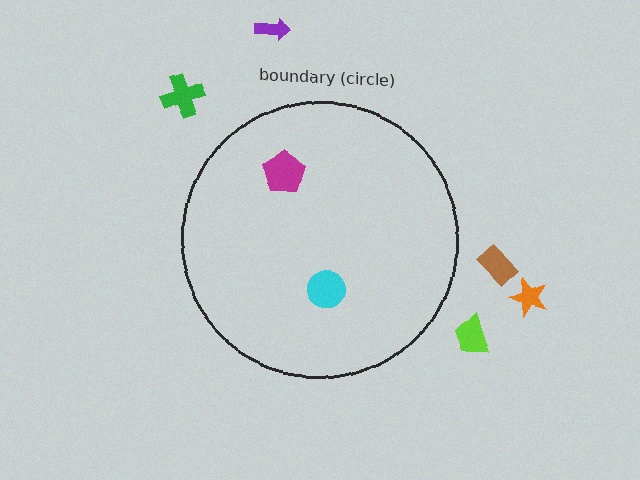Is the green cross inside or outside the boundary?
Outside.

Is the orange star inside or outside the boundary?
Outside.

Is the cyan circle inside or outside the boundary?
Inside.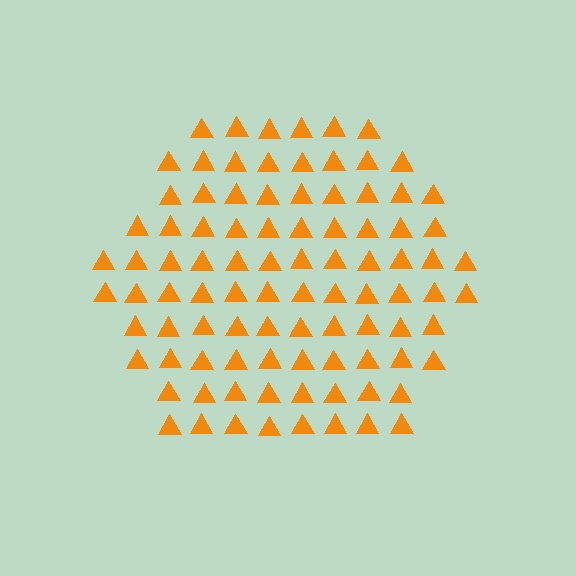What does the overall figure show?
The overall figure shows a hexagon.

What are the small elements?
The small elements are triangles.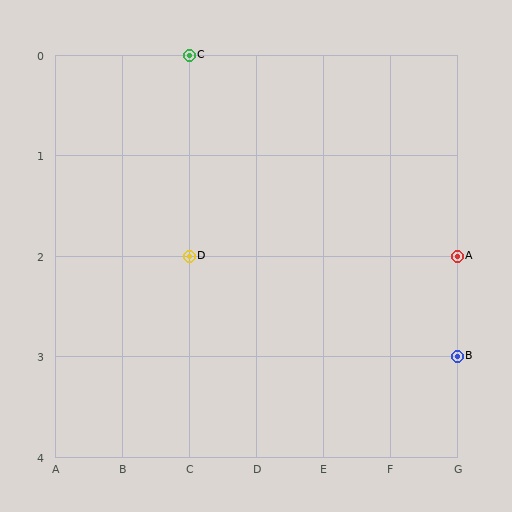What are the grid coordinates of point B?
Point B is at grid coordinates (G, 3).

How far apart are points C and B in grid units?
Points C and B are 4 columns and 3 rows apart (about 5.0 grid units diagonally).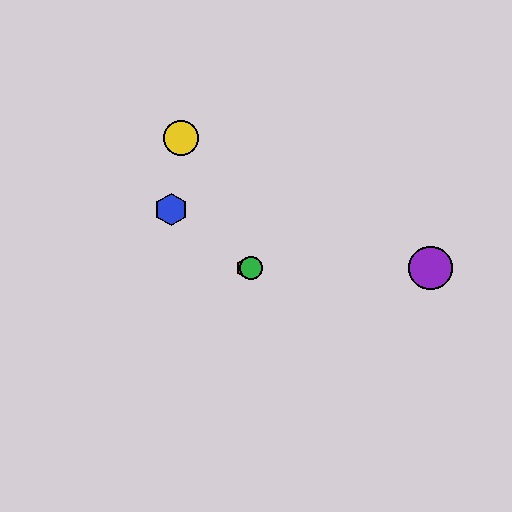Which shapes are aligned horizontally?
The red hexagon, the green circle, the purple circle are aligned horizontally.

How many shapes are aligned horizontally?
3 shapes (the red hexagon, the green circle, the purple circle) are aligned horizontally.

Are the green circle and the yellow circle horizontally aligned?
No, the green circle is at y≈268 and the yellow circle is at y≈138.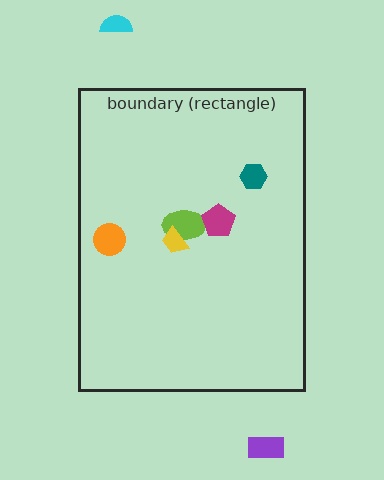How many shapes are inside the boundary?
5 inside, 2 outside.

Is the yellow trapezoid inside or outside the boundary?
Inside.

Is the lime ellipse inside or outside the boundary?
Inside.